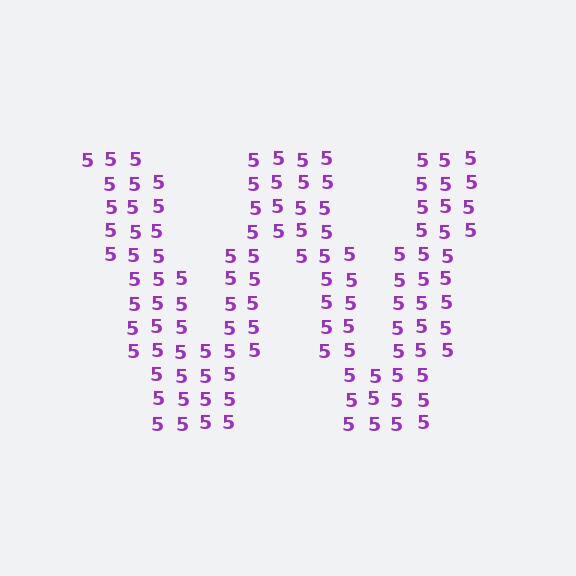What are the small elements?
The small elements are digit 5's.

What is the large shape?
The large shape is the letter W.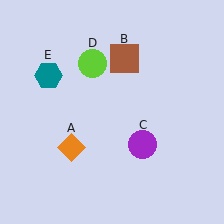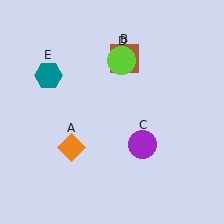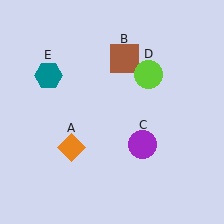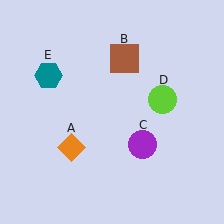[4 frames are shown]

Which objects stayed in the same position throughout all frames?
Orange diamond (object A) and brown square (object B) and purple circle (object C) and teal hexagon (object E) remained stationary.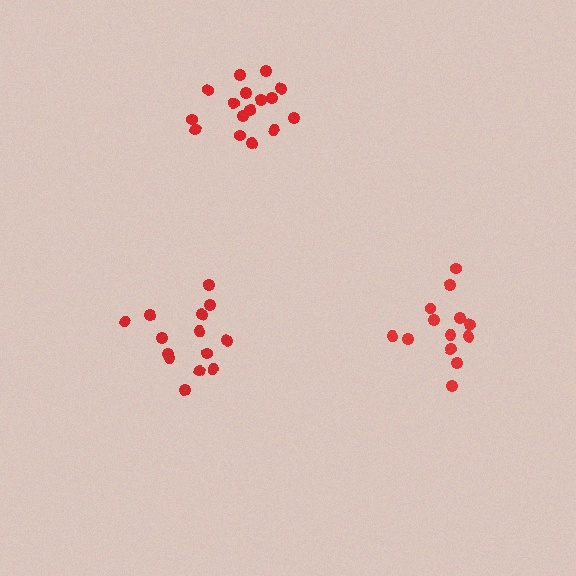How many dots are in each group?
Group 1: 16 dots, Group 2: 13 dots, Group 3: 14 dots (43 total).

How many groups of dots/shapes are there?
There are 3 groups.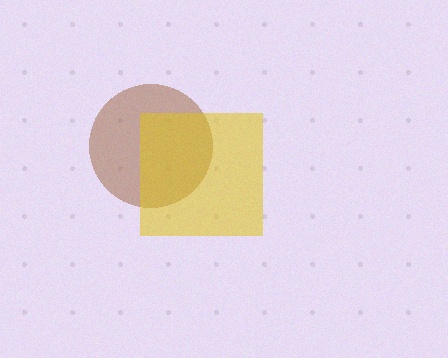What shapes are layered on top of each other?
The layered shapes are: a brown circle, a yellow square.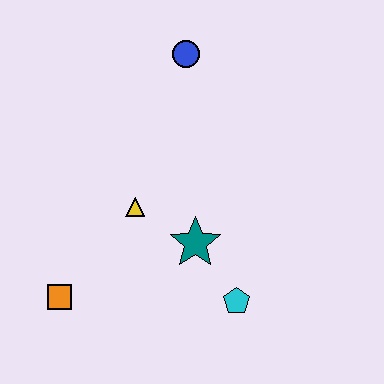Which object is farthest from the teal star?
The blue circle is farthest from the teal star.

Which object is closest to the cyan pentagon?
The teal star is closest to the cyan pentagon.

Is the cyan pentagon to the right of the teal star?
Yes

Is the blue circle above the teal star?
Yes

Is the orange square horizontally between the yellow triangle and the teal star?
No